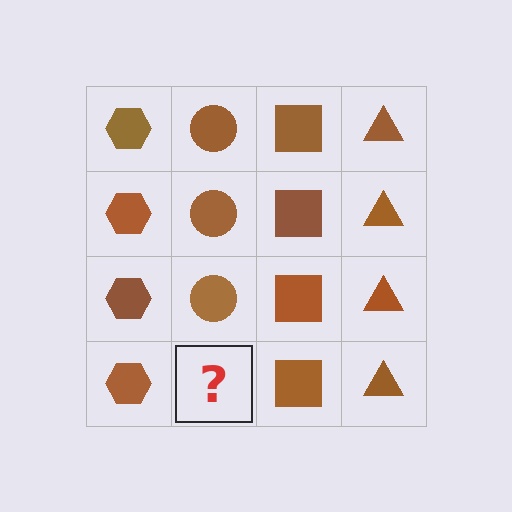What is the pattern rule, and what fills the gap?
The rule is that each column has a consistent shape. The gap should be filled with a brown circle.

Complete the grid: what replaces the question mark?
The question mark should be replaced with a brown circle.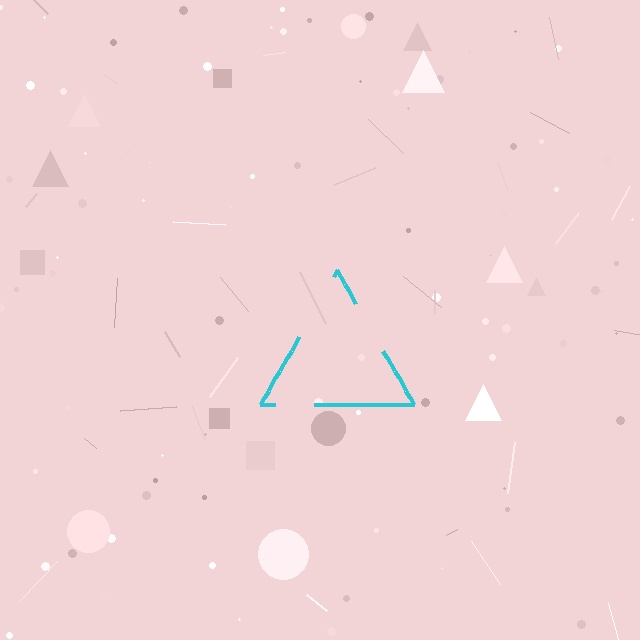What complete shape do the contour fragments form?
The contour fragments form a triangle.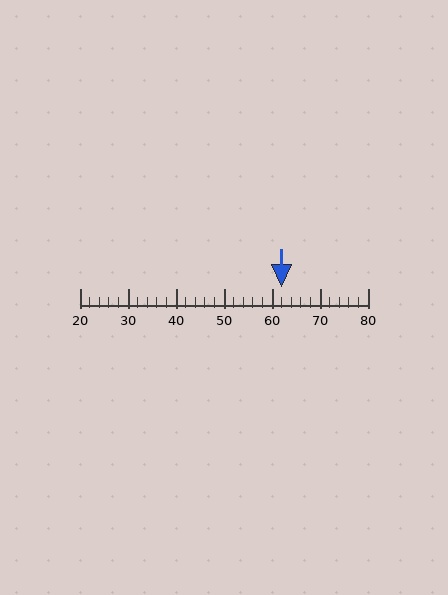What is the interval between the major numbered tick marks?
The major tick marks are spaced 10 units apart.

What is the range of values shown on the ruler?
The ruler shows values from 20 to 80.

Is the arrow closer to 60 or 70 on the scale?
The arrow is closer to 60.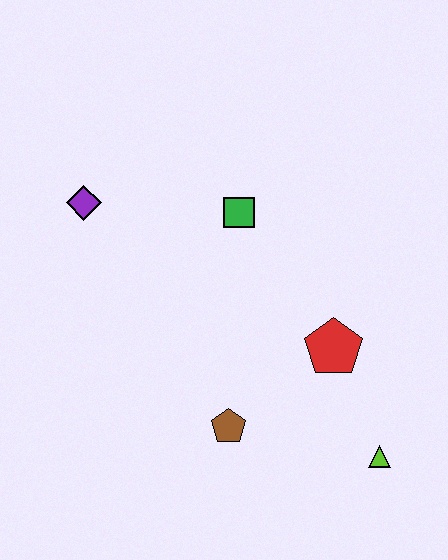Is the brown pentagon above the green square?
No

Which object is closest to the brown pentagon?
The red pentagon is closest to the brown pentagon.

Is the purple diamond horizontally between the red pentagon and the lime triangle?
No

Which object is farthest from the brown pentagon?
The purple diamond is farthest from the brown pentagon.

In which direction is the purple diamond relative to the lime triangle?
The purple diamond is to the left of the lime triangle.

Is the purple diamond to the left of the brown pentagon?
Yes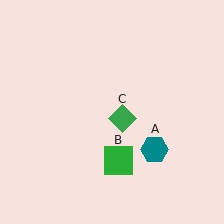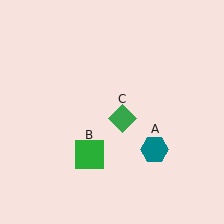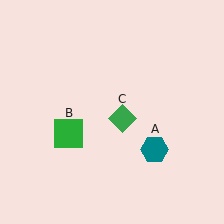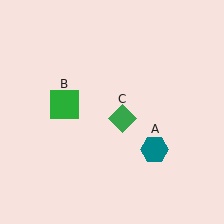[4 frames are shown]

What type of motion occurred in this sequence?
The green square (object B) rotated clockwise around the center of the scene.